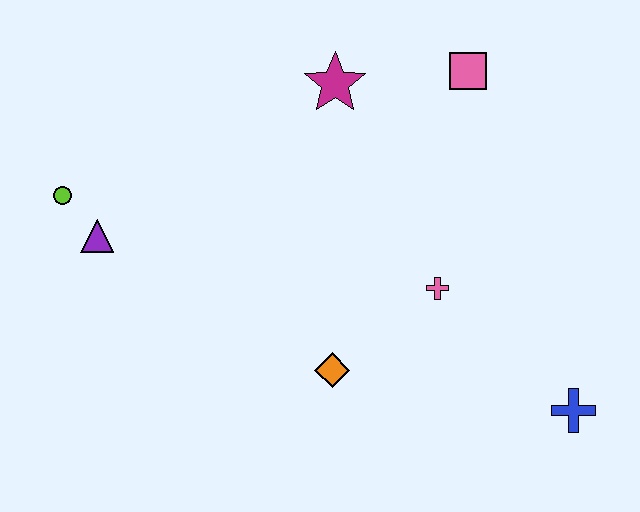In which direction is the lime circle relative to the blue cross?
The lime circle is to the left of the blue cross.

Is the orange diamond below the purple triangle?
Yes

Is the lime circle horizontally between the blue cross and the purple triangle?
No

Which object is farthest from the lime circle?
The blue cross is farthest from the lime circle.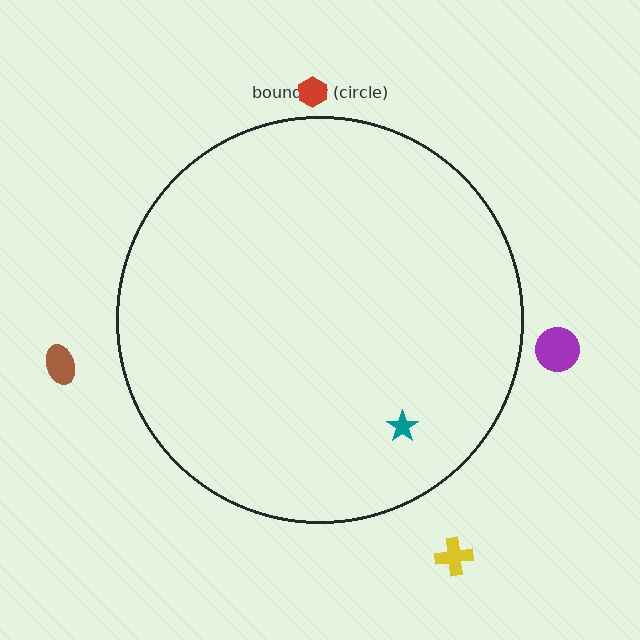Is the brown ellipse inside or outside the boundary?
Outside.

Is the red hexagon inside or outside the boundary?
Outside.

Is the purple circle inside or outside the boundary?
Outside.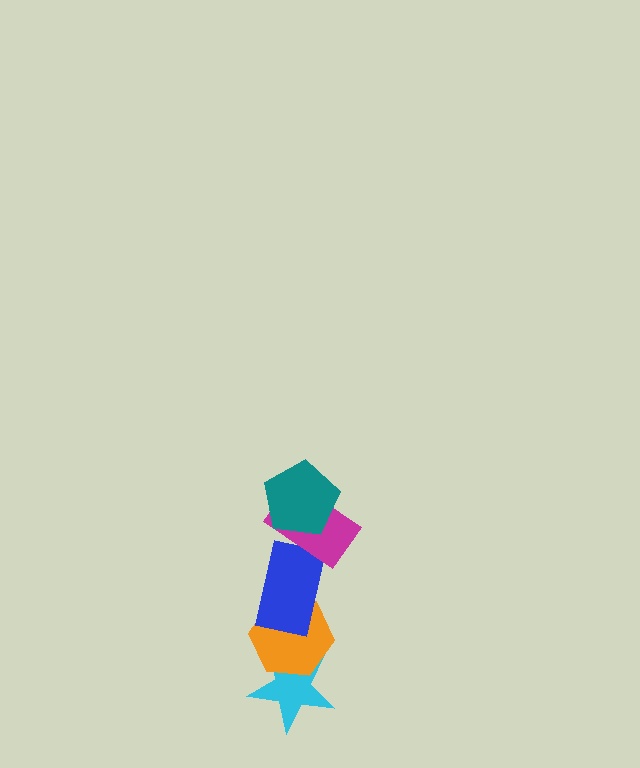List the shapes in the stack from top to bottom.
From top to bottom: the teal pentagon, the magenta rectangle, the blue rectangle, the orange hexagon, the cyan star.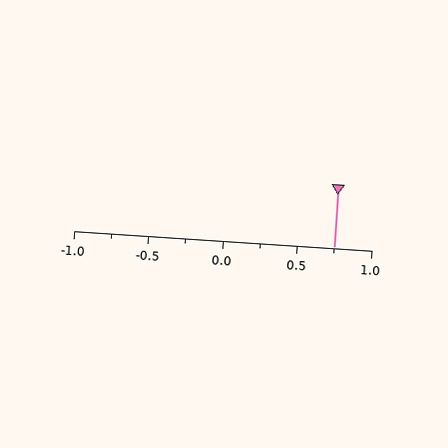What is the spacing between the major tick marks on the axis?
The major ticks are spaced 0.5 apart.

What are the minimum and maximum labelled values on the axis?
The axis runs from -1.0 to 1.0.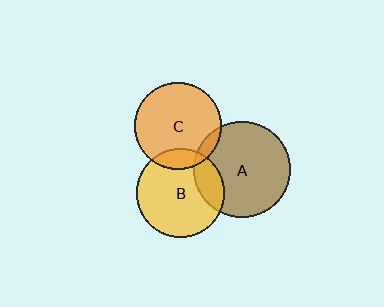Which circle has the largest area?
Circle A (brown).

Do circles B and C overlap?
Yes.